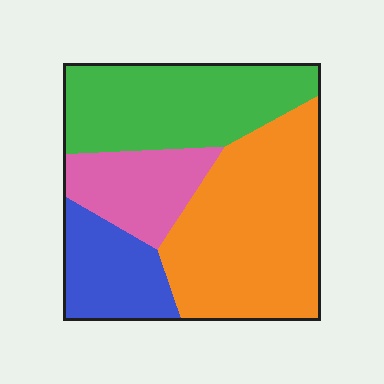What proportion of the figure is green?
Green takes up between a quarter and a half of the figure.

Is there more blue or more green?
Green.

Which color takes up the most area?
Orange, at roughly 40%.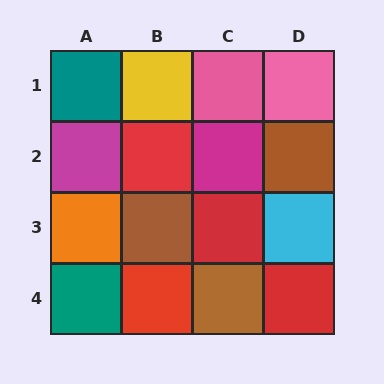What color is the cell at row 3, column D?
Cyan.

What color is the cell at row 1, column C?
Pink.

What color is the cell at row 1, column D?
Pink.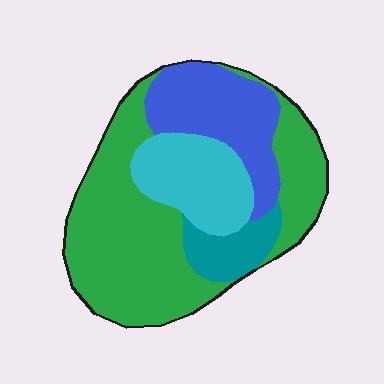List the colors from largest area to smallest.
From largest to smallest: green, blue, cyan, teal.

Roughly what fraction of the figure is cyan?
Cyan covers around 20% of the figure.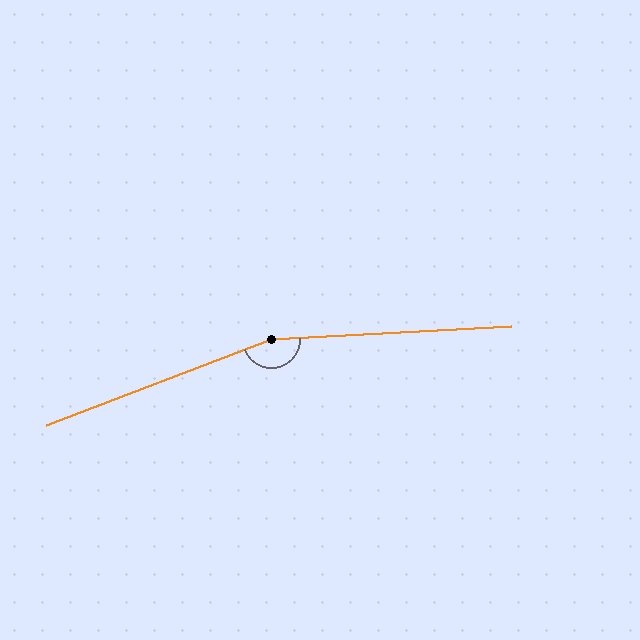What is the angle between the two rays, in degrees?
Approximately 162 degrees.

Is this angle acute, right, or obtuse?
It is obtuse.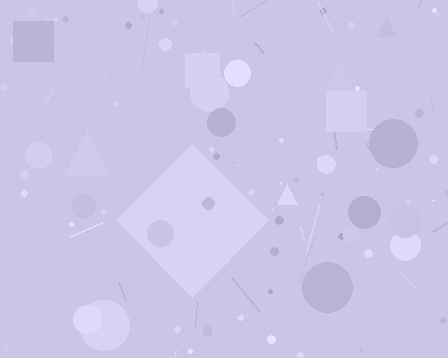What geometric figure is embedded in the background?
A diamond is embedded in the background.